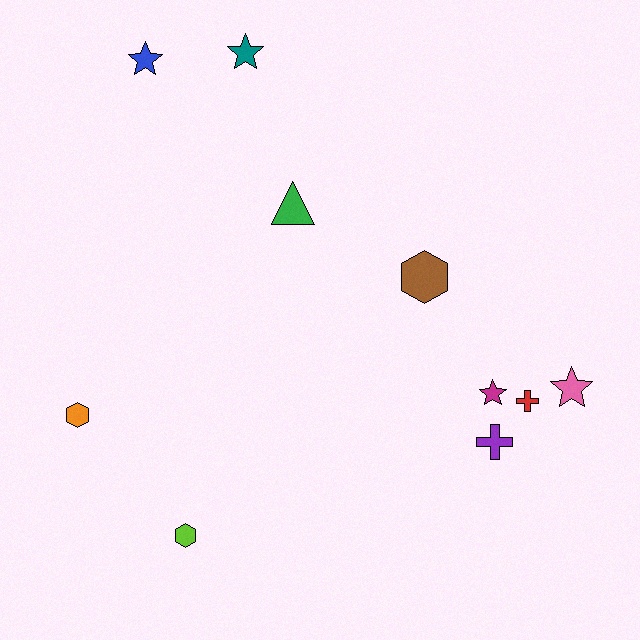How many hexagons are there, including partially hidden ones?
There are 3 hexagons.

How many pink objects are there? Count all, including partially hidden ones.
There is 1 pink object.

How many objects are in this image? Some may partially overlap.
There are 10 objects.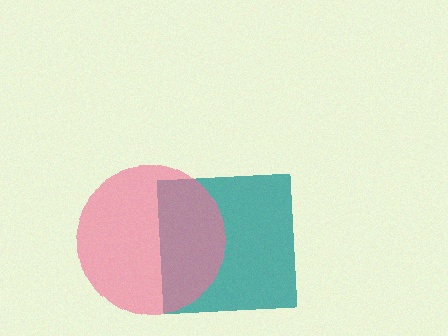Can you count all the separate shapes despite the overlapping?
Yes, there are 2 separate shapes.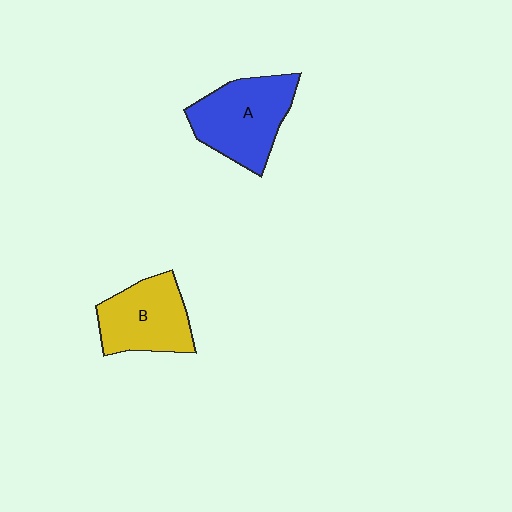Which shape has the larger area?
Shape A (blue).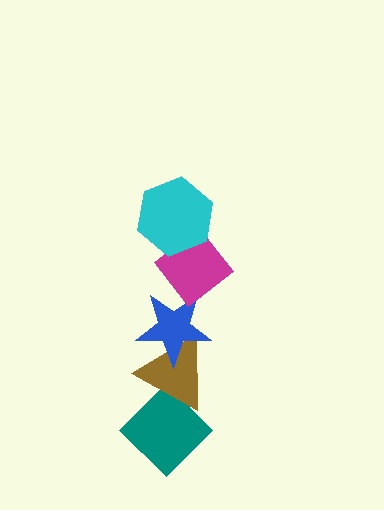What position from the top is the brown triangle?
The brown triangle is 4th from the top.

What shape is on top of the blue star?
The magenta diamond is on top of the blue star.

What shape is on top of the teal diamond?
The brown triangle is on top of the teal diamond.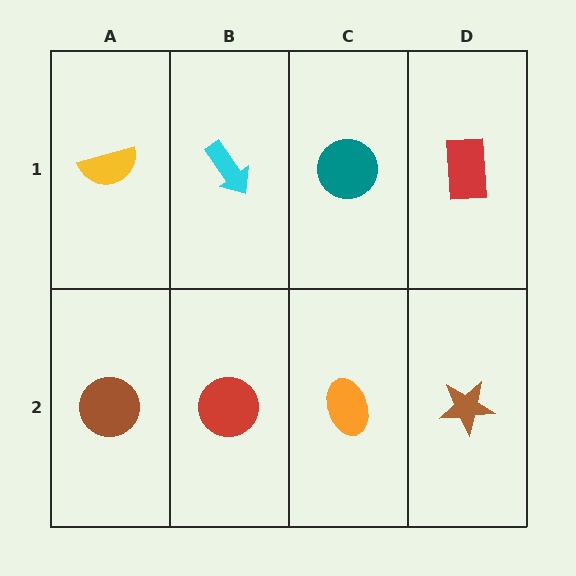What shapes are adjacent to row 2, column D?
A red rectangle (row 1, column D), an orange ellipse (row 2, column C).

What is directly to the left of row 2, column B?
A brown circle.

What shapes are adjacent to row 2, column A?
A yellow semicircle (row 1, column A), a red circle (row 2, column B).